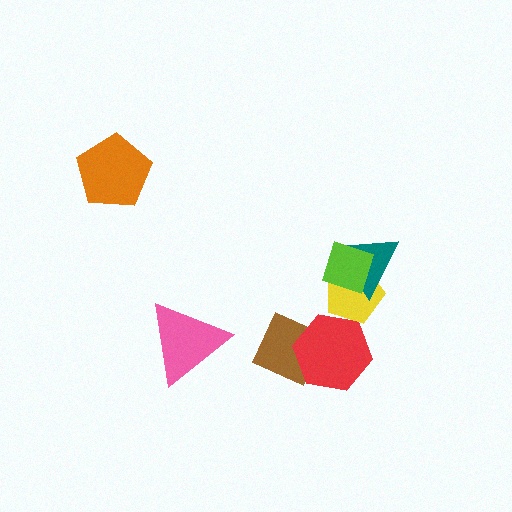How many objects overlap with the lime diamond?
2 objects overlap with the lime diamond.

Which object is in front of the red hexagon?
The yellow pentagon is in front of the red hexagon.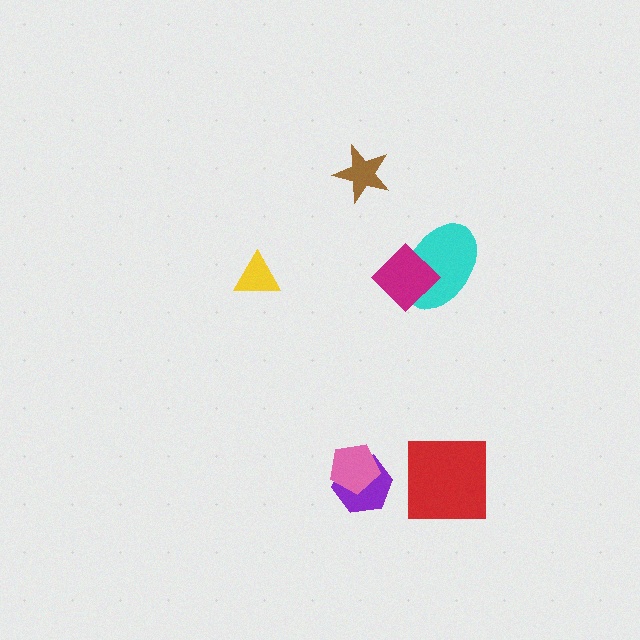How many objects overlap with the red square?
0 objects overlap with the red square.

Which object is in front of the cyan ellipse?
The magenta diamond is in front of the cyan ellipse.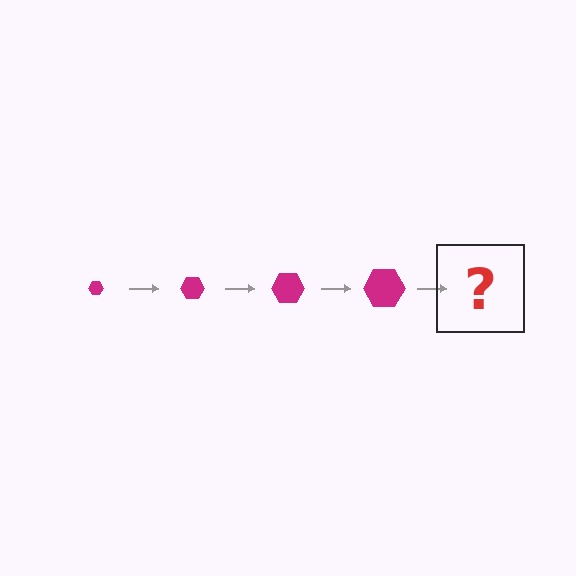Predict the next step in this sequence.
The next step is a magenta hexagon, larger than the previous one.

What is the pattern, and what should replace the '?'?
The pattern is that the hexagon gets progressively larger each step. The '?' should be a magenta hexagon, larger than the previous one.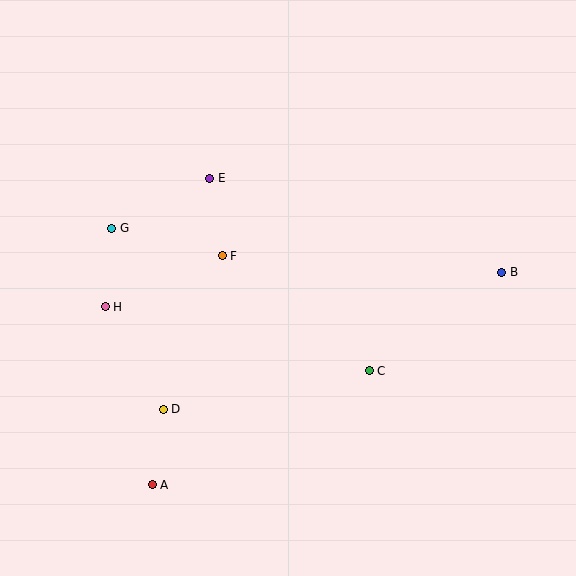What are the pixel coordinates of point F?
Point F is at (222, 256).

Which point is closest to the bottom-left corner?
Point A is closest to the bottom-left corner.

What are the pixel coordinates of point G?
Point G is at (112, 228).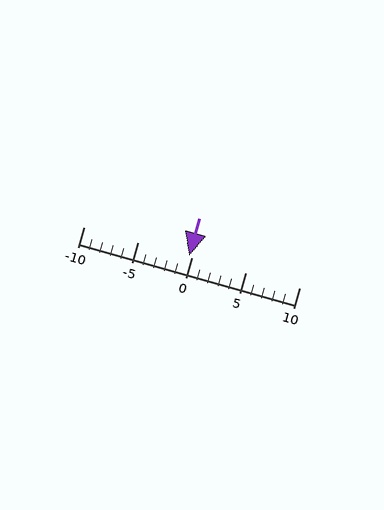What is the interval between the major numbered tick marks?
The major tick marks are spaced 5 units apart.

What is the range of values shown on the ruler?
The ruler shows values from -10 to 10.